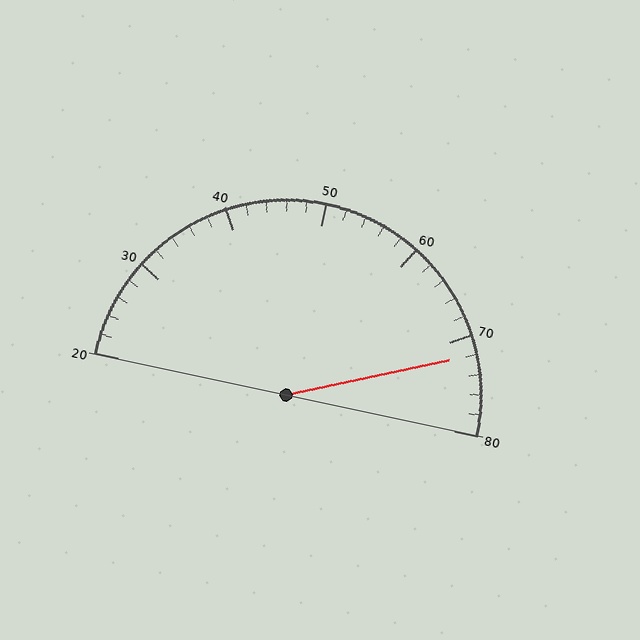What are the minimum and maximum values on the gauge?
The gauge ranges from 20 to 80.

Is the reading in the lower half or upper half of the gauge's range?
The reading is in the upper half of the range (20 to 80).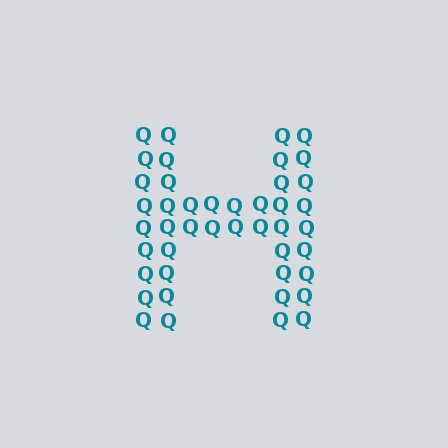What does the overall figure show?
The overall figure shows the letter H.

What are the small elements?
The small elements are letter Q's.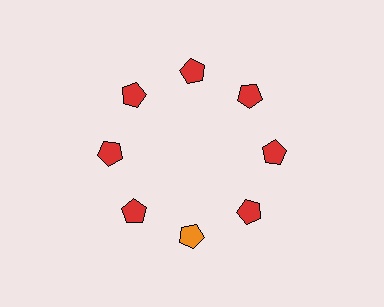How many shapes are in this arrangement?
There are 8 shapes arranged in a ring pattern.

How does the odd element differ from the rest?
It has a different color: orange instead of red.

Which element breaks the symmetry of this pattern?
The orange pentagon at roughly the 6 o'clock position breaks the symmetry. All other shapes are red pentagons.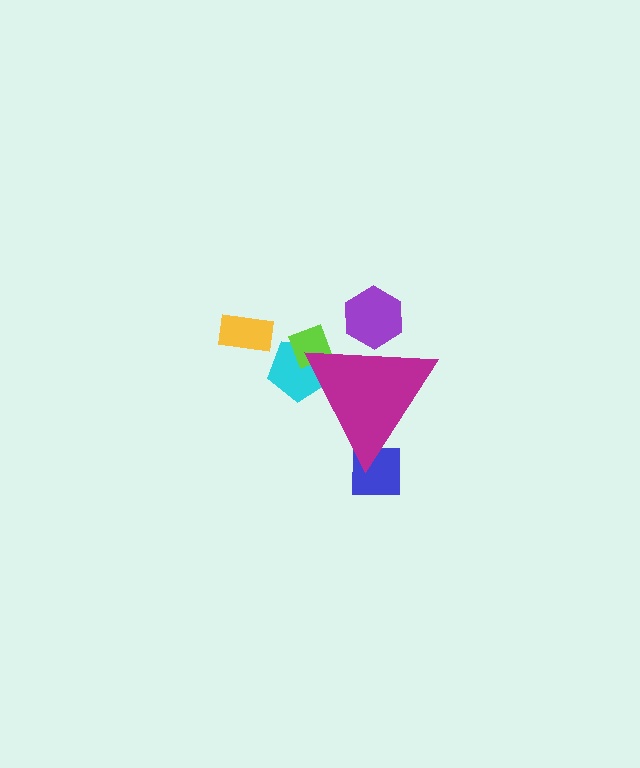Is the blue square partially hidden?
Yes, the blue square is partially hidden behind the magenta triangle.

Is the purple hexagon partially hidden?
Yes, the purple hexagon is partially hidden behind the magenta triangle.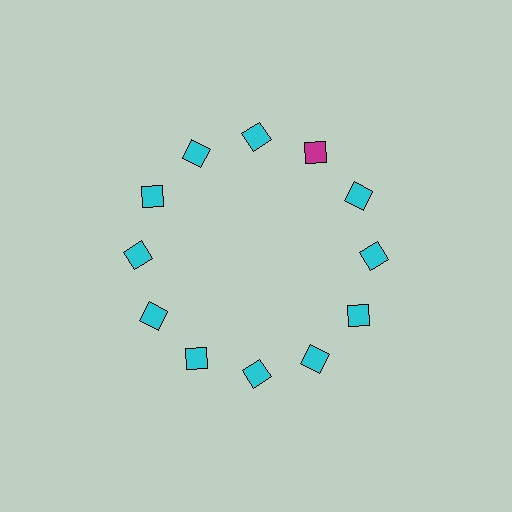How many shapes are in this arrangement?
There are 12 shapes arranged in a ring pattern.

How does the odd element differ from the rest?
It has a different color: magenta instead of cyan.